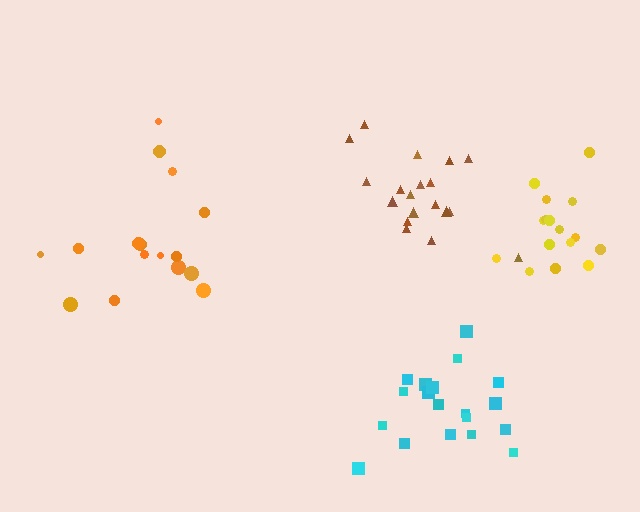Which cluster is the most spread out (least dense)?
Yellow.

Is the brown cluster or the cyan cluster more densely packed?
Cyan.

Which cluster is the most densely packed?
Cyan.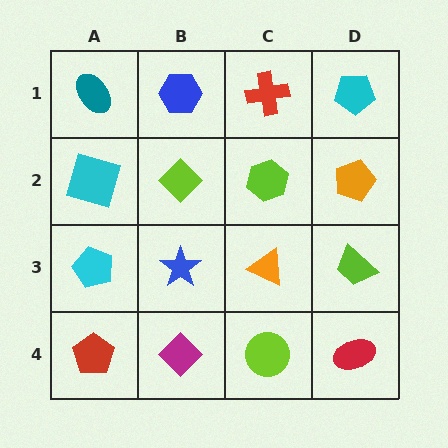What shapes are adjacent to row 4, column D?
A lime trapezoid (row 3, column D), a lime circle (row 4, column C).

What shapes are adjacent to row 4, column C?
An orange triangle (row 3, column C), a magenta diamond (row 4, column B), a red ellipse (row 4, column D).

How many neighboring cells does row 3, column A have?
3.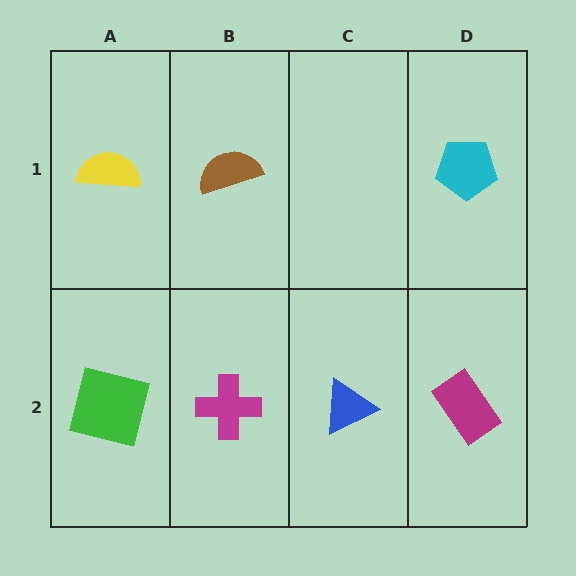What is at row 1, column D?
A cyan pentagon.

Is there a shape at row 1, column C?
No, that cell is empty.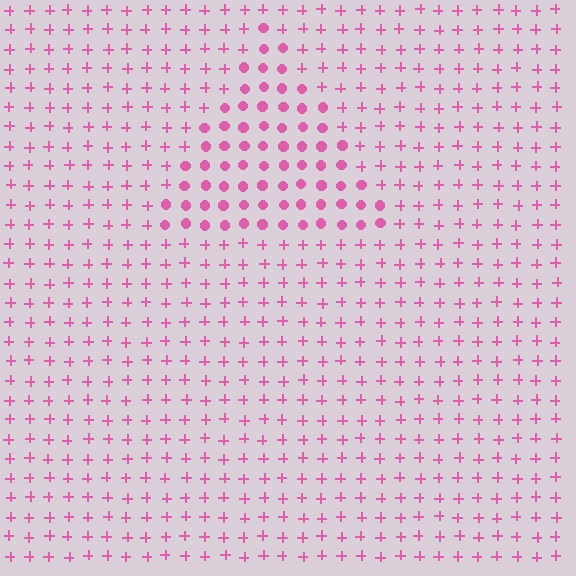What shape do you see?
I see a triangle.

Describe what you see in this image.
The image is filled with small pink elements arranged in a uniform grid. A triangle-shaped region contains circles, while the surrounding area contains plus signs. The boundary is defined purely by the change in element shape.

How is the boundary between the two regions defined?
The boundary is defined by a change in element shape: circles inside vs. plus signs outside. All elements share the same color and spacing.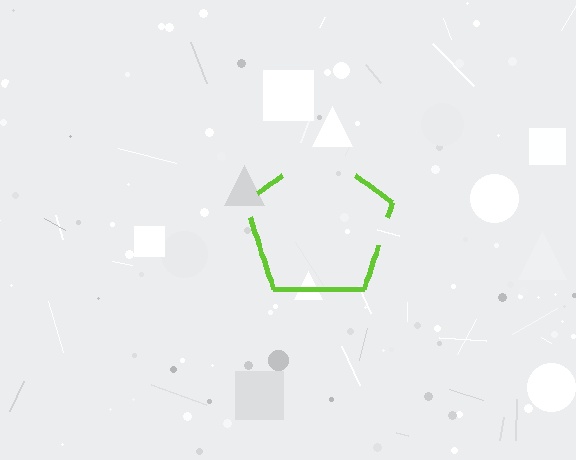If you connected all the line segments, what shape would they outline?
They would outline a pentagon.